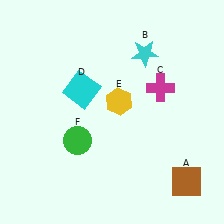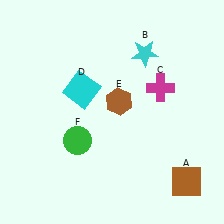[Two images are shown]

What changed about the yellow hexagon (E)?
In Image 1, E is yellow. In Image 2, it changed to brown.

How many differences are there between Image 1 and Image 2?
There is 1 difference between the two images.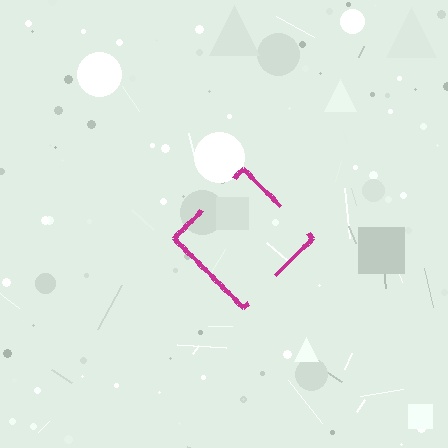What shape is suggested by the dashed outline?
The dashed outline suggests a diamond.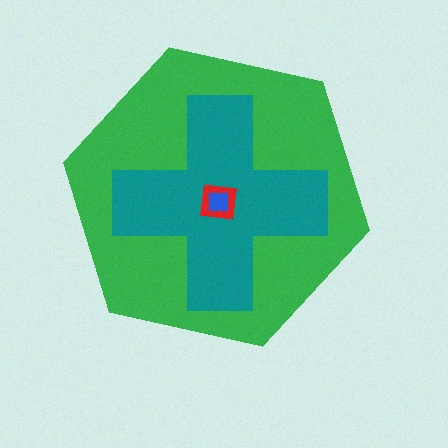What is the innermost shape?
The blue square.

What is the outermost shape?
The green hexagon.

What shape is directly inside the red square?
The blue square.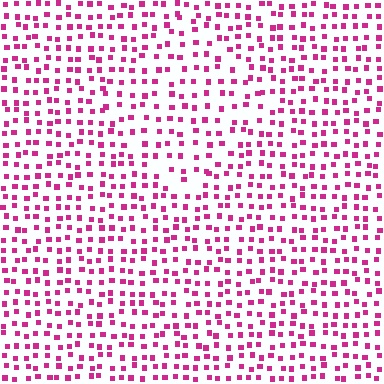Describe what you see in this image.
The image contains small magenta elements arranged at two different densities. A diamond-shaped region is visible where the elements are less densely packed than the surrounding area.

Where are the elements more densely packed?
The elements are more densely packed outside the diamond boundary.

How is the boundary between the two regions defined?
The boundary is defined by a change in element density (approximately 1.4x ratio). All elements are the same color, size, and shape.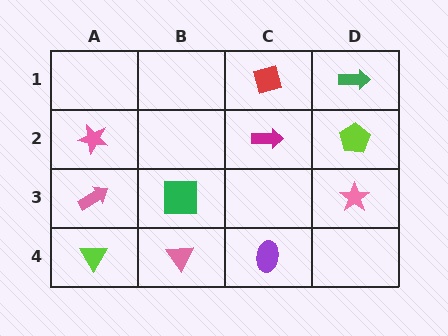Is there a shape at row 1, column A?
No, that cell is empty.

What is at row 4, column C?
A purple ellipse.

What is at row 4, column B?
A pink triangle.